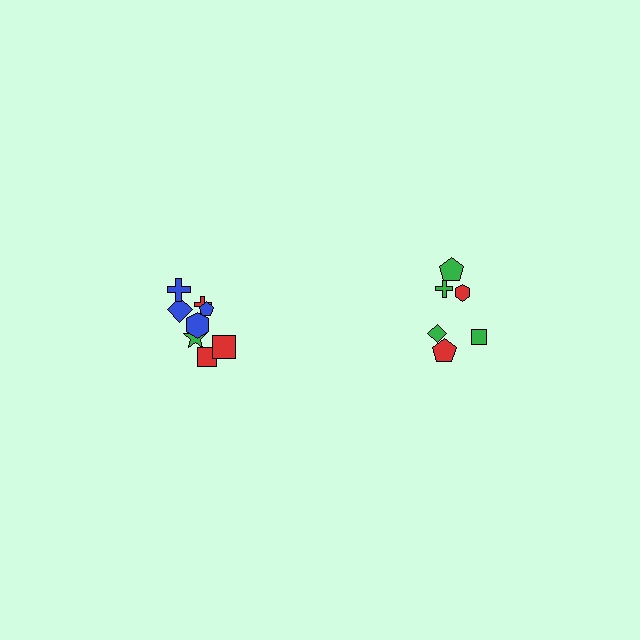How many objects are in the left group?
There are 8 objects.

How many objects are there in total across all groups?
There are 14 objects.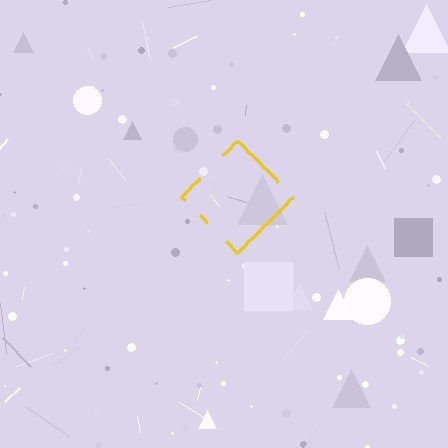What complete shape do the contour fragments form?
The contour fragments form a diamond.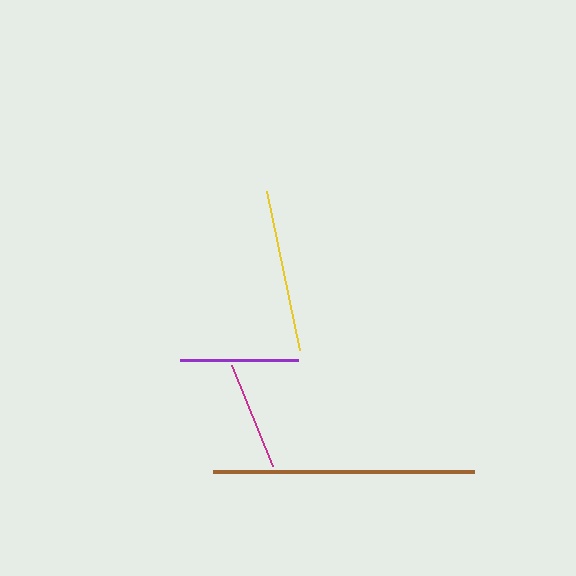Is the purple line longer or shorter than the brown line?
The brown line is longer than the purple line.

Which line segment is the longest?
The brown line is the longest at approximately 261 pixels.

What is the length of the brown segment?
The brown segment is approximately 261 pixels long.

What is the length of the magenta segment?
The magenta segment is approximately 109 pixels long.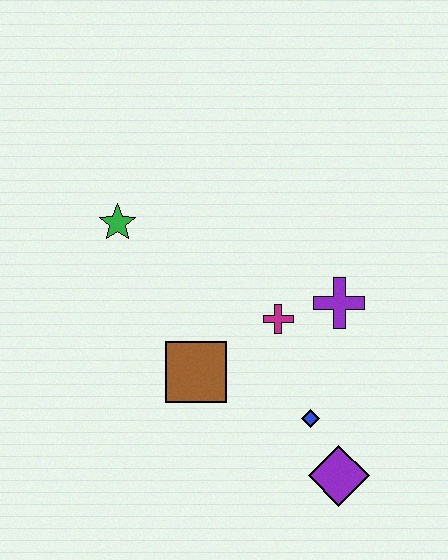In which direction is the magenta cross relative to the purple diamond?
The magenta cross is above the purple diamond.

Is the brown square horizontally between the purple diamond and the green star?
Yes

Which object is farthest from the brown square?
The purple diamond is farthest from the brown square.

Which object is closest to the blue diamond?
The purple diamond is closest to the blue diamond.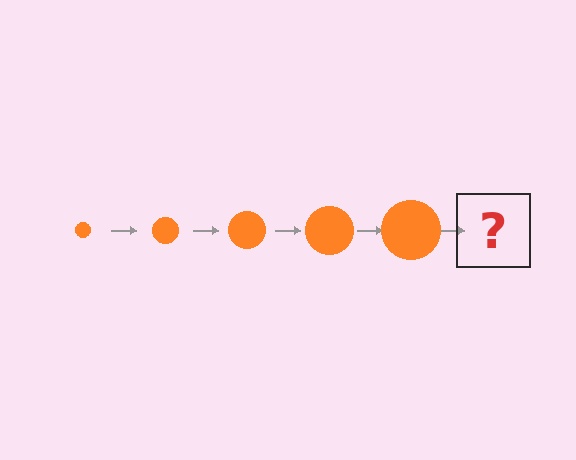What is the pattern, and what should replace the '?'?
The pattern is that the circle gets progressively larger each step. The '?' should be an orange circle, larger than the previous one.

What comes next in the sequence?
The next element should be an orange circle, larger than the previous one.